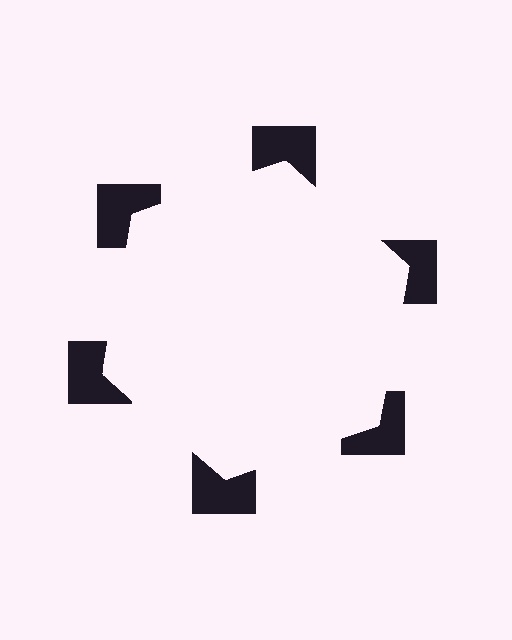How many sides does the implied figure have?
6 sides.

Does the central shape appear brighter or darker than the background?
It typically appears slightly brighter than the background, even though no actual brightness change is drawn.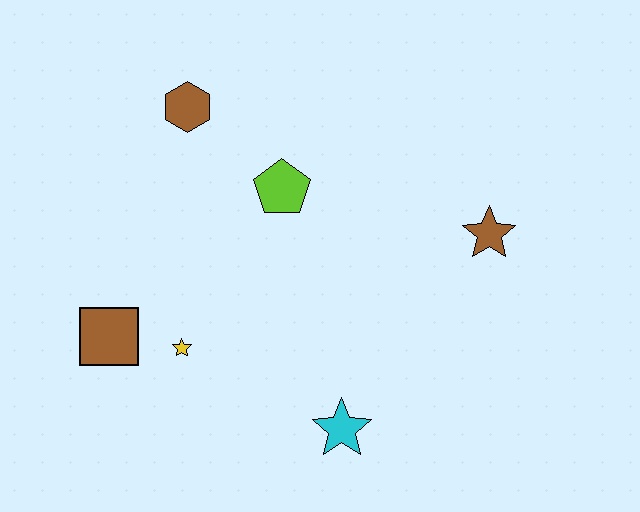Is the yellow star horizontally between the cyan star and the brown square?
Yes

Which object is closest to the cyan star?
The yellow star is closest to the cyan star.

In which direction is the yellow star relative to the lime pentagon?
The yellow star is below the lime pentagon.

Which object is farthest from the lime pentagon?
The cyan star is farthest from the lime pentagon.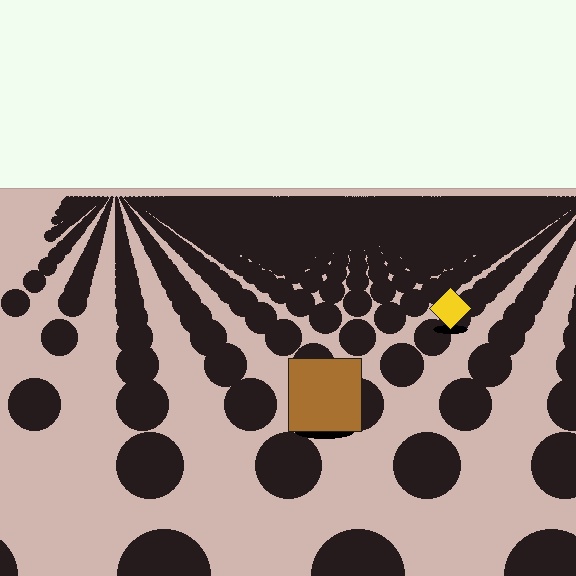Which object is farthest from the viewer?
The yellow diamond is farthest from the viewer. It appears smaller and the ground texture around it is denser.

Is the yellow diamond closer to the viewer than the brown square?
No. The brown square is closer — you can tell from the texture gradient: the ground texture is coarser near it.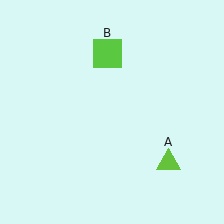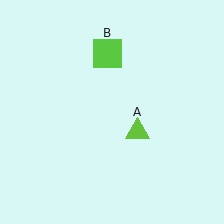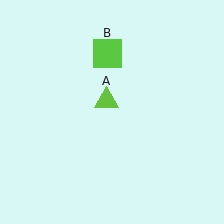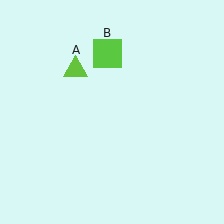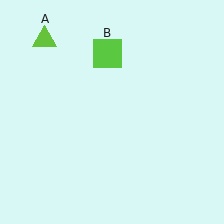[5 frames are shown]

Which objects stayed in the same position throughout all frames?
Lime square (object B) remained stationary.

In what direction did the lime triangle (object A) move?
The lime triangle (object A) moved up and to the left.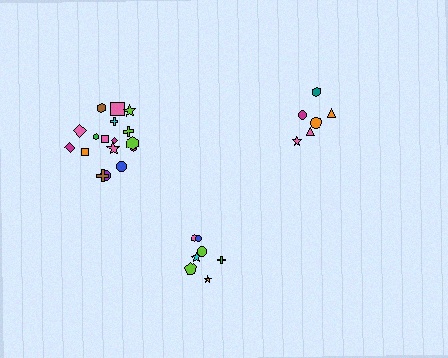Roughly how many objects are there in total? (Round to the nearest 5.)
Roughly 30 objects in total.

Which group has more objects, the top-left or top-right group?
The top-left group.